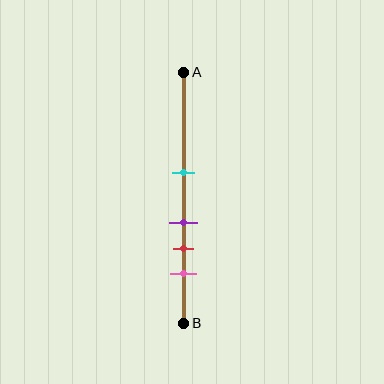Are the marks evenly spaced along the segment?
No, the marks are not evenly spaced.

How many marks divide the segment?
There are 4 marks dividing the segment.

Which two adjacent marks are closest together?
The purple and red marks are the closest adjacent pair.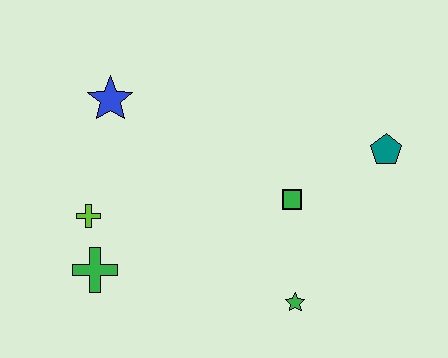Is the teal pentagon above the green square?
Yes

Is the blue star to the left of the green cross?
No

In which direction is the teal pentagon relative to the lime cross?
The teal pentagon is to the right of the lime cross.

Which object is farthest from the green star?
The blue star is farthest from the green star.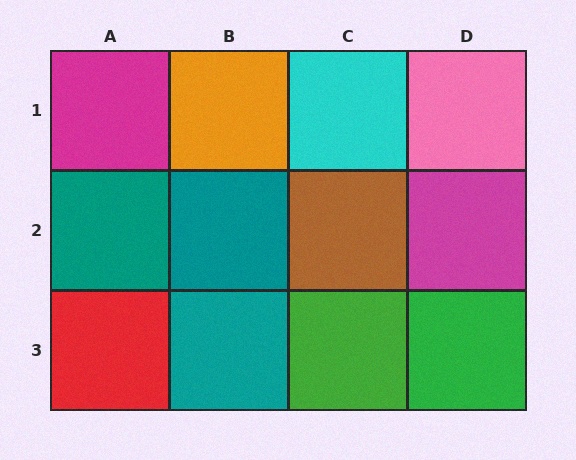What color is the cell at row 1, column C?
Cyan.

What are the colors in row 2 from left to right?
Teal, teal, brown, magenta.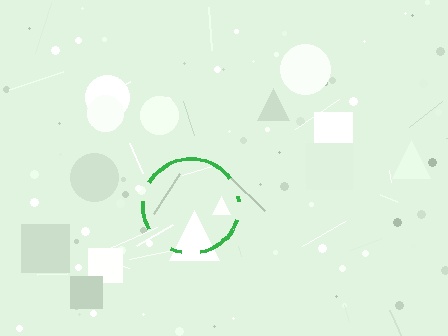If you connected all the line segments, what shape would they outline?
They would outline a circle.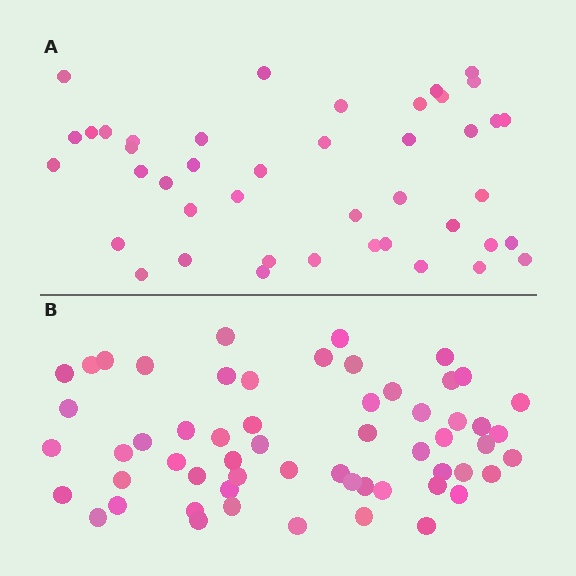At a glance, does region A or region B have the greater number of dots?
Region B (the bottom region) has more dots.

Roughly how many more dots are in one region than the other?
Region B has approximately 15 more dots than region A.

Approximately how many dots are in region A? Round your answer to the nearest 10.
About 40 dots. (The exact count is 43, which rounds to 40.)